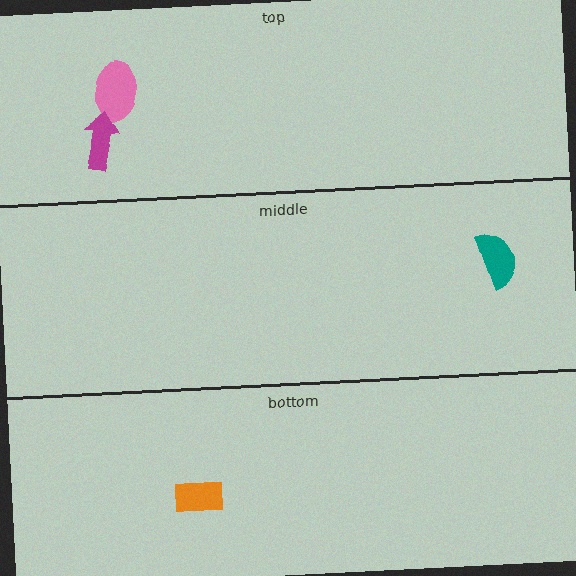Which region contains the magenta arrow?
The top region.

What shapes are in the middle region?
The teal semicircle.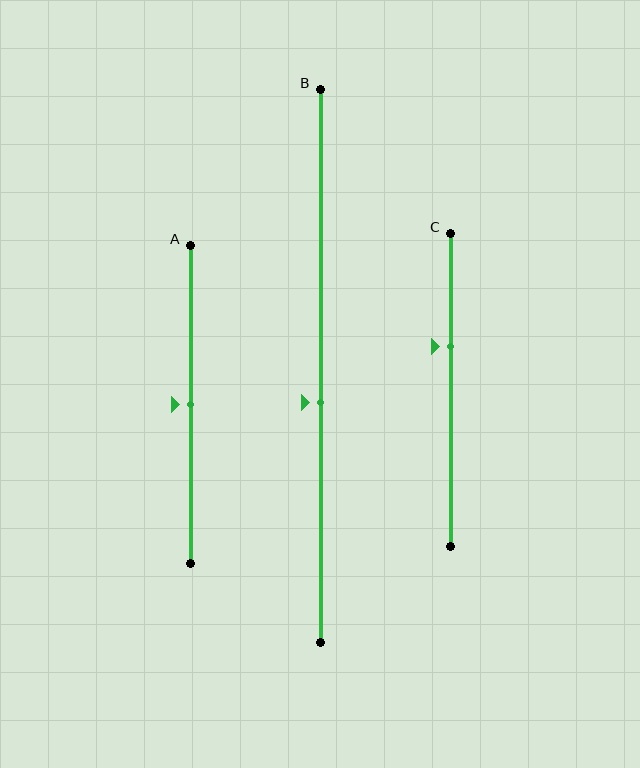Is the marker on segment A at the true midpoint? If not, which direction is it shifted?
Yes, the marker on segment A is at the true midpoint.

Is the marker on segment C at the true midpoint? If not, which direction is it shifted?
No, the marker on segment C is shifted upward by about 14% of the segment length.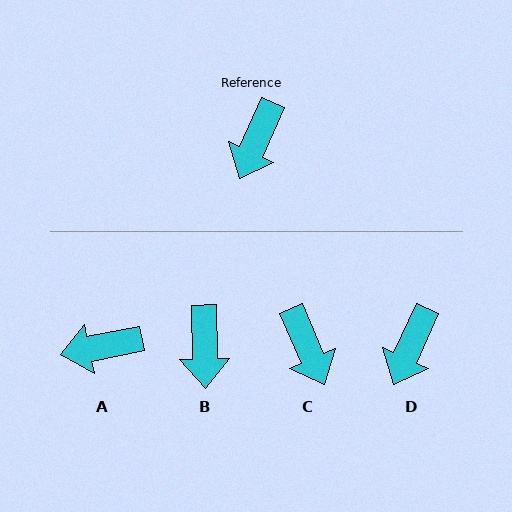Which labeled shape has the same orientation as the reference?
D.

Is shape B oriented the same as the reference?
No, it is off by about 25 degrees.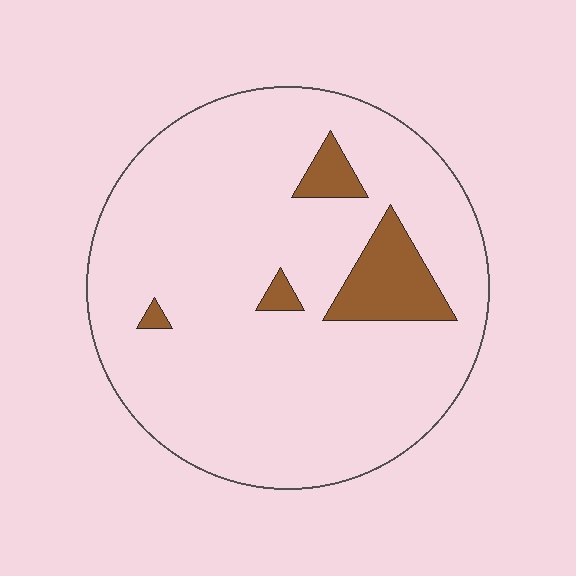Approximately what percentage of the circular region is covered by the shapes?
Approximately 10%.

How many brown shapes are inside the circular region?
4.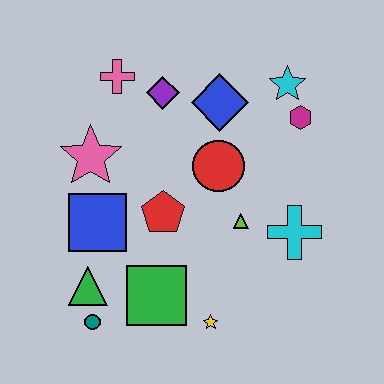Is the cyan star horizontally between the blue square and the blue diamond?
No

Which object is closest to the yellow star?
The green square is closest to the yellow star.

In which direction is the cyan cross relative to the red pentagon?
The cyan cross is to the right of the red pentagon.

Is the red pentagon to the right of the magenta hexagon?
No